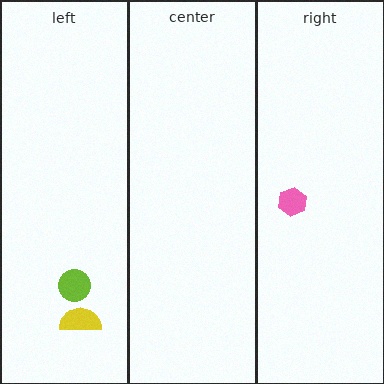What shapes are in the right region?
The pink hexagon.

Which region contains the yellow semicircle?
The left region.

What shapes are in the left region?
The lime circle, the yellow semicircle.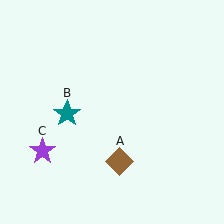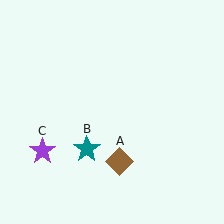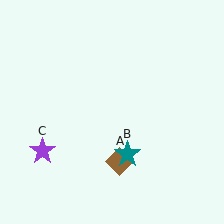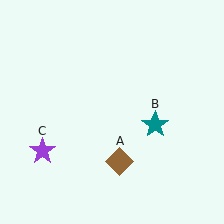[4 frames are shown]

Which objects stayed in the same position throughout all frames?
Brown diamond (object A) and purple star (object C) remained stationary.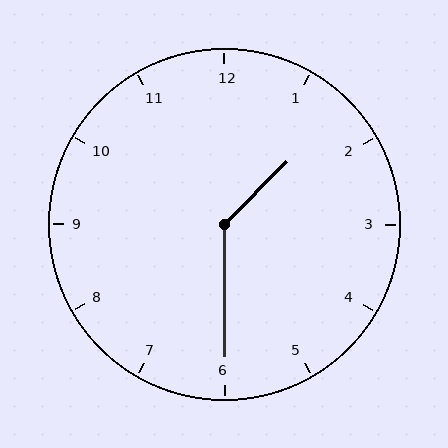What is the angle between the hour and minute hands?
Approximately 135 degrees.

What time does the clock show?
1:30.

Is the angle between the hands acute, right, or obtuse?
It is obtuse.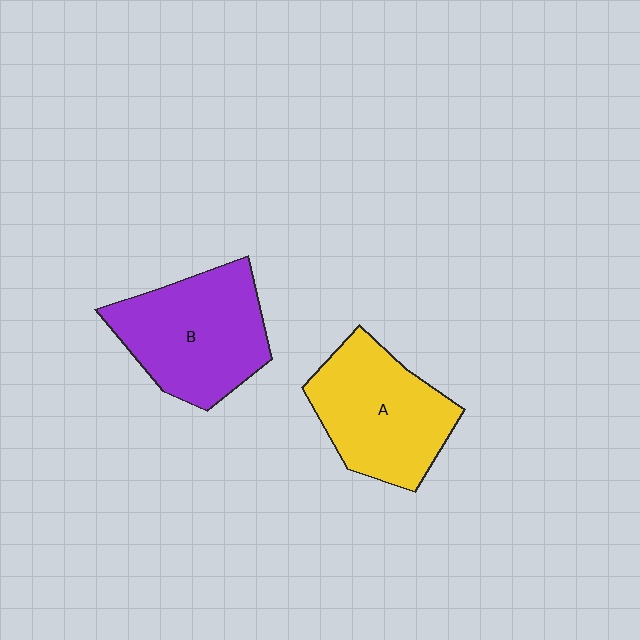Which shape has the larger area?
Shape B (purple).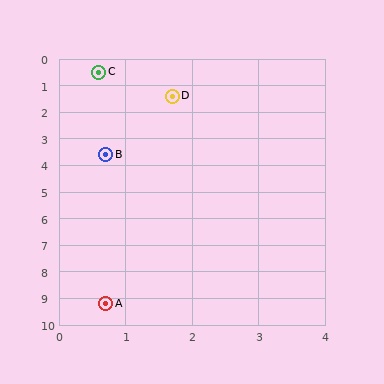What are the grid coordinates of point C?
Point C is at approximately (0.6, 0.5).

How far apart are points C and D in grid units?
Points C and D are about 1.4 grid units apart.